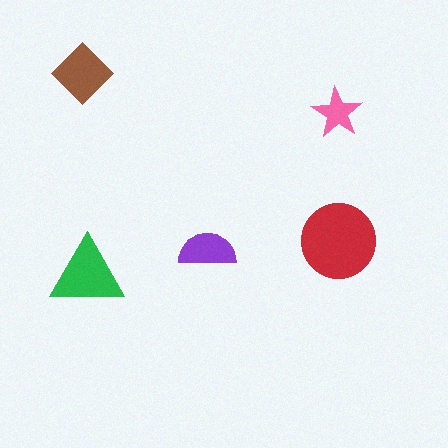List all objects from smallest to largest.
The pink star, the purple semicircle, the brown diamond, the green triangle, the red circle.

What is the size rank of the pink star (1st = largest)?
5th.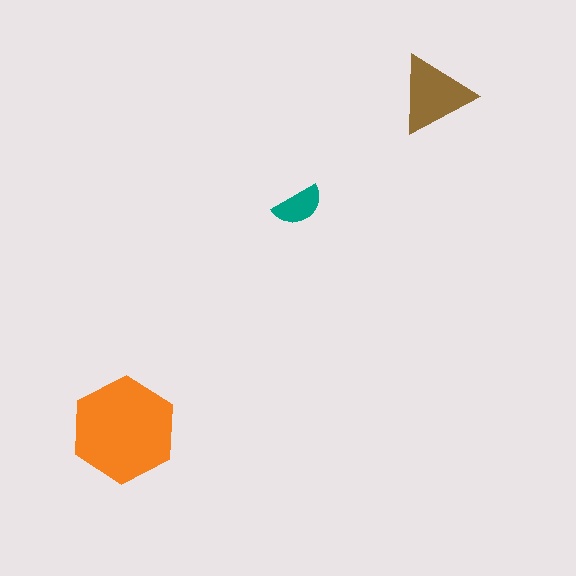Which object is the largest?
The orange hexagon.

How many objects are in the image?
There are 3 objects in the image.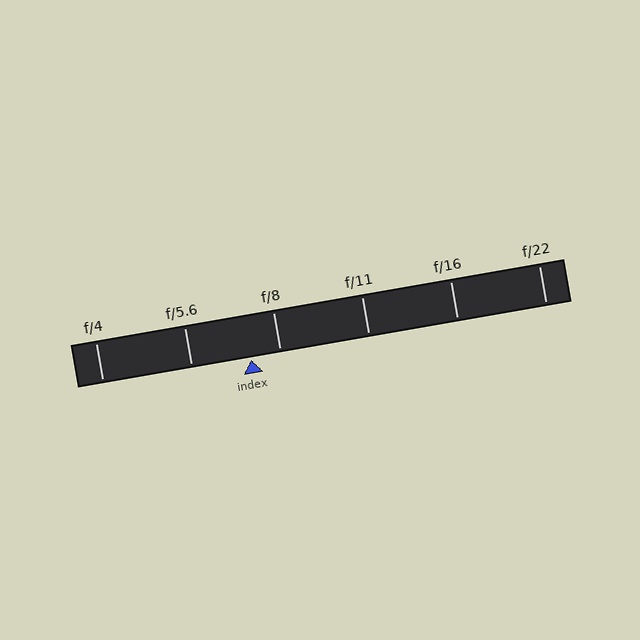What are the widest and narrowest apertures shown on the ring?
The widest aperture shown is f/4 and the narrowest is f/22.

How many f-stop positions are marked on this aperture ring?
There are 6 f-stop positions marked.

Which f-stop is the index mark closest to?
The index mark is closest to f/8.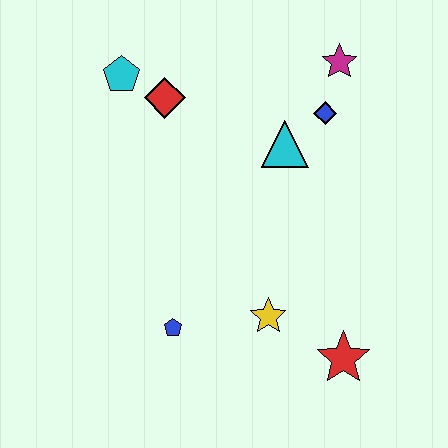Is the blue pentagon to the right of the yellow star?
No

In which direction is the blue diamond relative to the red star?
The blue diamond is above the red star.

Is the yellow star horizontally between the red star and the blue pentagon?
Yes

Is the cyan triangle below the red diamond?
Yes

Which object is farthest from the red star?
The cyan pentagon is farthest from the red star.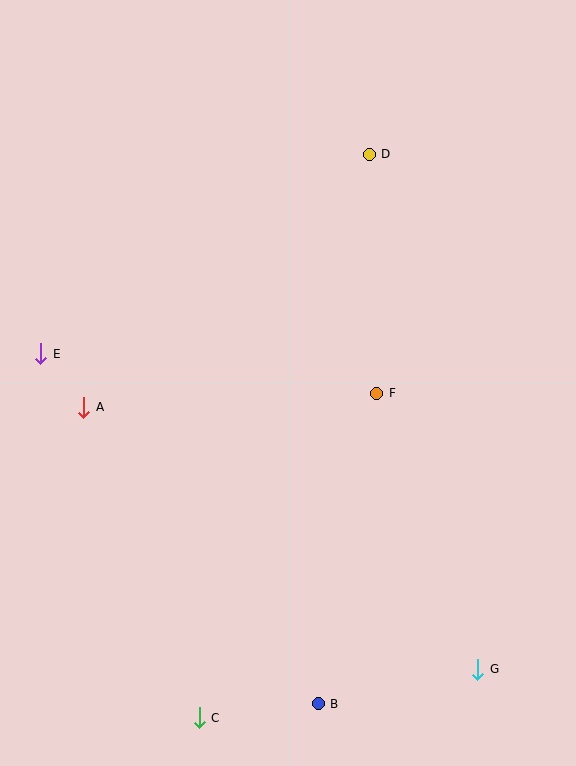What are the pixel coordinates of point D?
Point D is at (369, 154).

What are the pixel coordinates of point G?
Point G is at (478, 669).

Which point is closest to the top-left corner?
Point E is closest to the top-left corner.